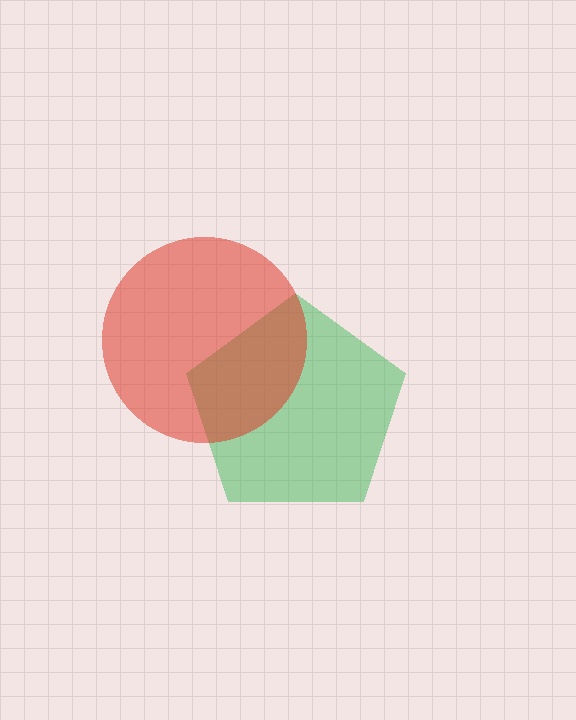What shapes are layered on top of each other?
The layered shapes are: a green pentagon, a red circle.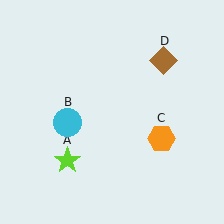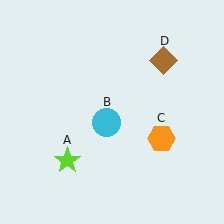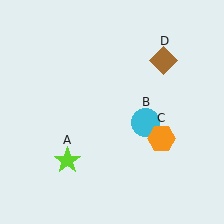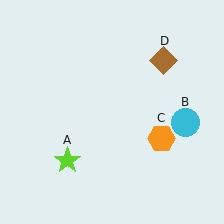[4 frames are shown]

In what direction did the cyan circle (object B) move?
The cyan circle (object B) moved right.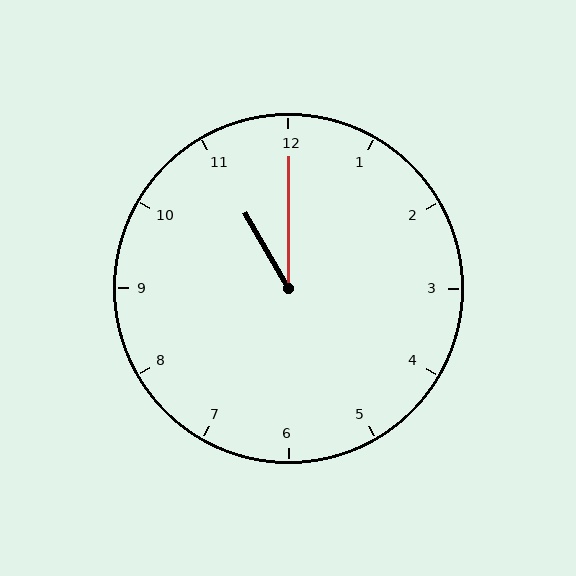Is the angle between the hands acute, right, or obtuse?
It is acute.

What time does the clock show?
11:00.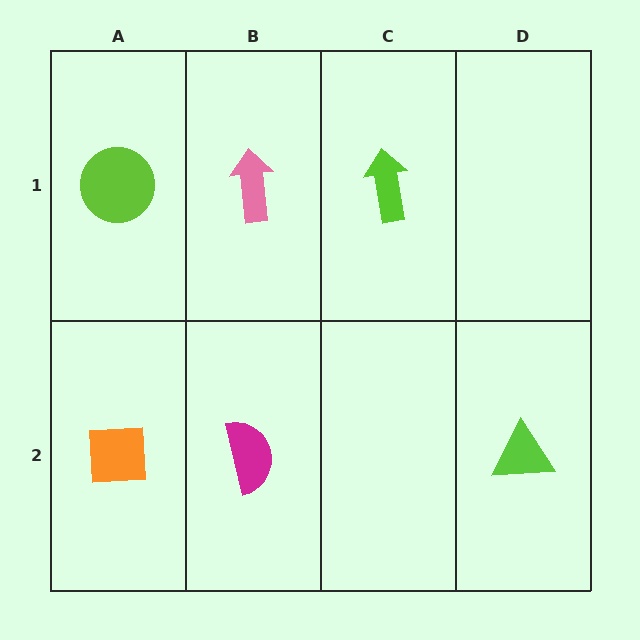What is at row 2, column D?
A lime triangle.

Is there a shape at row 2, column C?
No, that cell is empty.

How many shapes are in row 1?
3 shapes.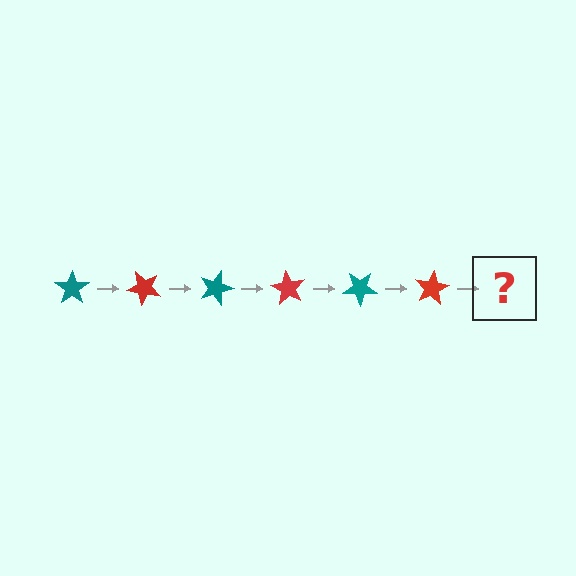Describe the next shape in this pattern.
It should be a teal star, rotated 270 degrees from the start.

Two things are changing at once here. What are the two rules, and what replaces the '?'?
The two rules are that it rotates 45 degrees each step and the color cycles through teal and red. The '?' should be a teal star, rotated 270 degrees from the start.